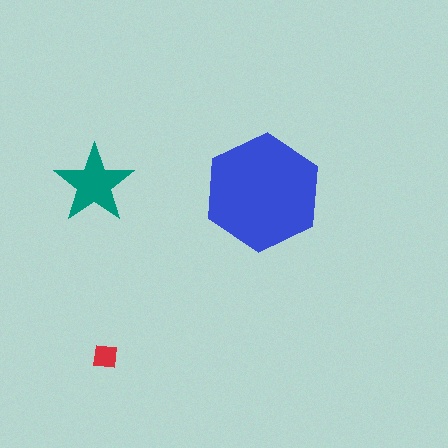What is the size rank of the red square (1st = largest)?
3rd.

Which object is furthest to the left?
The teal star is leftmost.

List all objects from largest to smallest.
The blue hexagon, the teal star, the red square.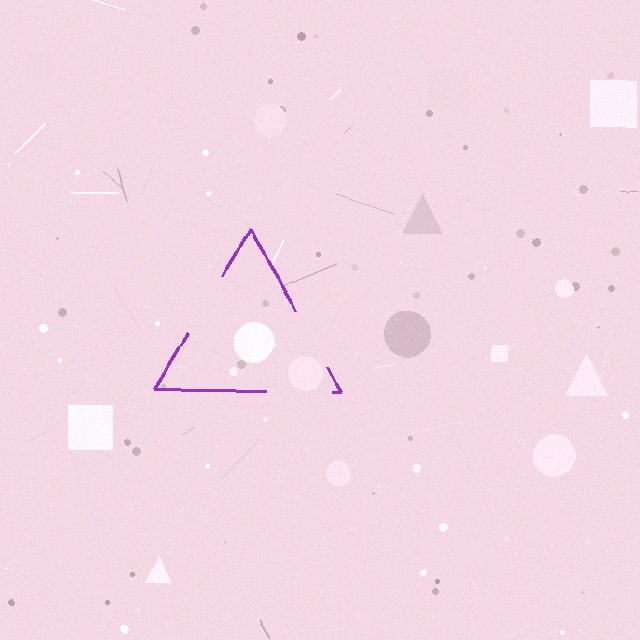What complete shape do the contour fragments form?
The contour fragments form a triangle.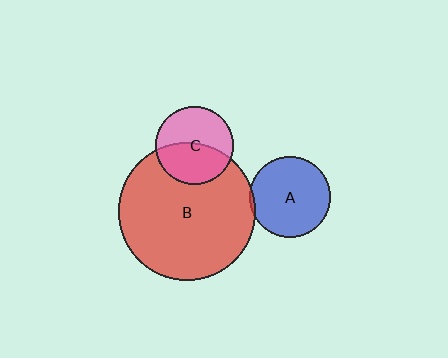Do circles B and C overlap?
Yes.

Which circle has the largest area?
Circle B (red).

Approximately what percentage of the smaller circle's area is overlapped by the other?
Approximately 45%.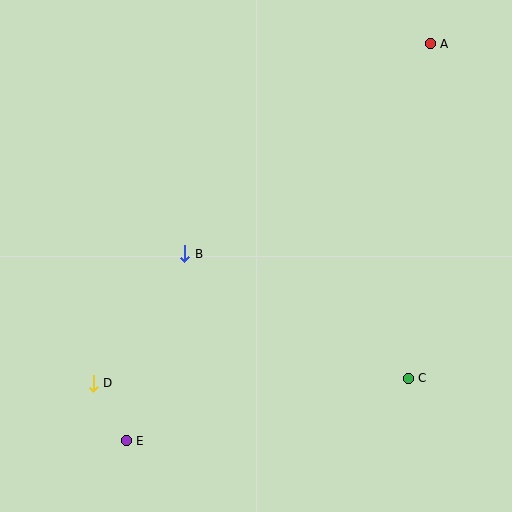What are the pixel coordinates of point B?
Point B is at (185, 254).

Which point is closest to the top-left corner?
Point B is closest to the top-left corner.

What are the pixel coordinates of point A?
Point A is at (430, 44).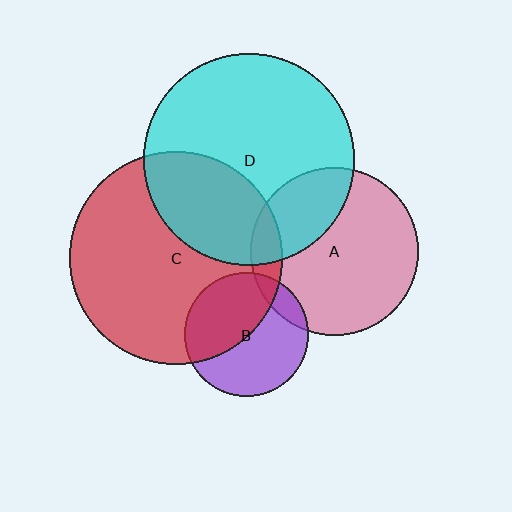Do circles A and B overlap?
Yes.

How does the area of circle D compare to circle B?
Approximately 2.9 times.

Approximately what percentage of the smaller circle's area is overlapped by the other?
Approximately 10%.